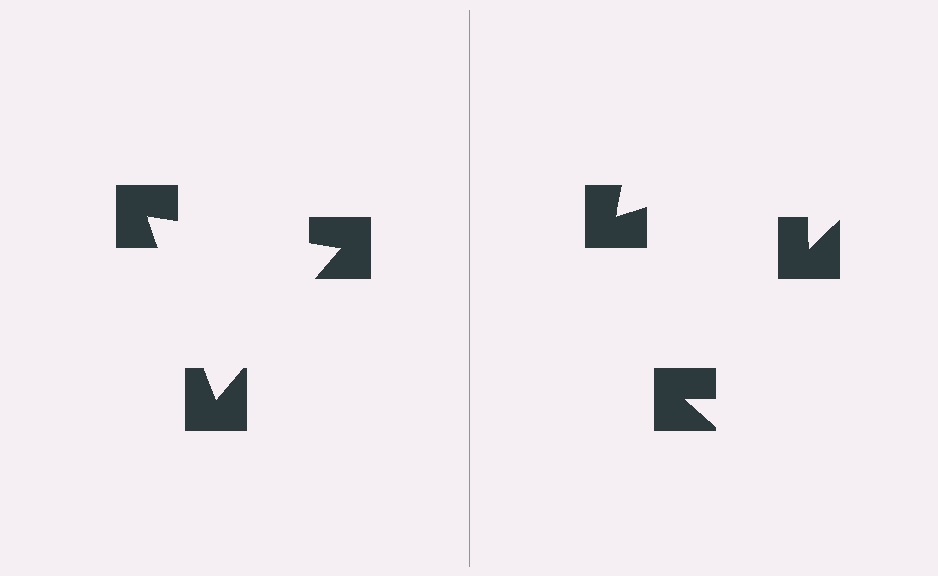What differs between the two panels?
The notched squares are positioned identically on both sides; only the wedge orientations differ. On the left they align to a triangle; on the right they are misaligned.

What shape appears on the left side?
An illusory triangle.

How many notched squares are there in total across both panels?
6 — 3 on each side.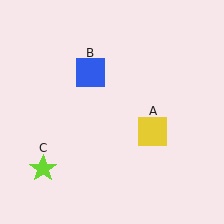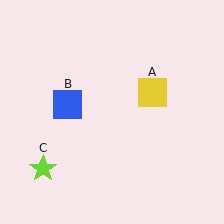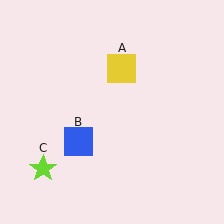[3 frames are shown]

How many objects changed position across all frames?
2 objects changed position: yellow square (object A), blue square (object B).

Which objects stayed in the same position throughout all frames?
Lime star (object C) remained stationary.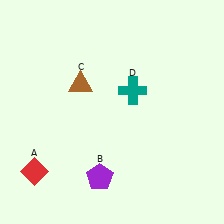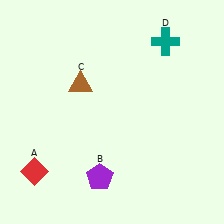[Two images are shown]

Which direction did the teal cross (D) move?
The teal cross (D) moved up.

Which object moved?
The teal cross (D) moved up.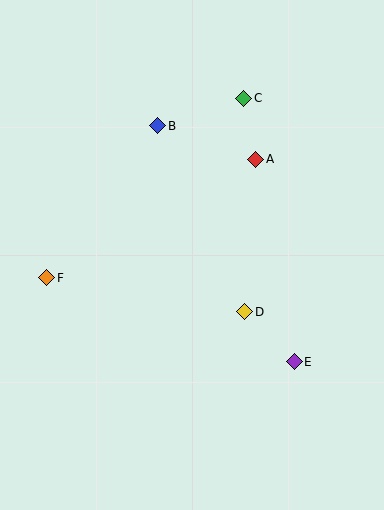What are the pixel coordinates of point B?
Point B is at (158, 126).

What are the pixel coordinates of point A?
Point A is at (256, 159).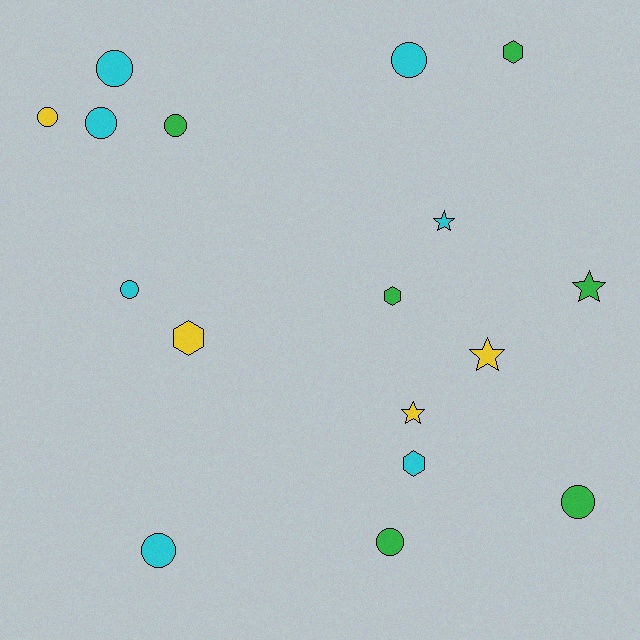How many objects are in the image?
There are 17 objects.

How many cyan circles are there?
There are 5 cyan circles.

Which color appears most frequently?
Cyan, with 7 objects.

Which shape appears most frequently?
Circle, with 9 objects.